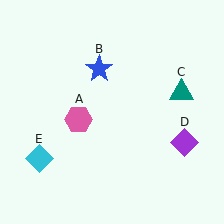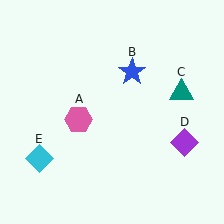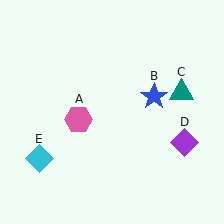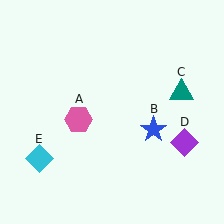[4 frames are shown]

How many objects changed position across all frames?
1 object changed position: blue star (object B).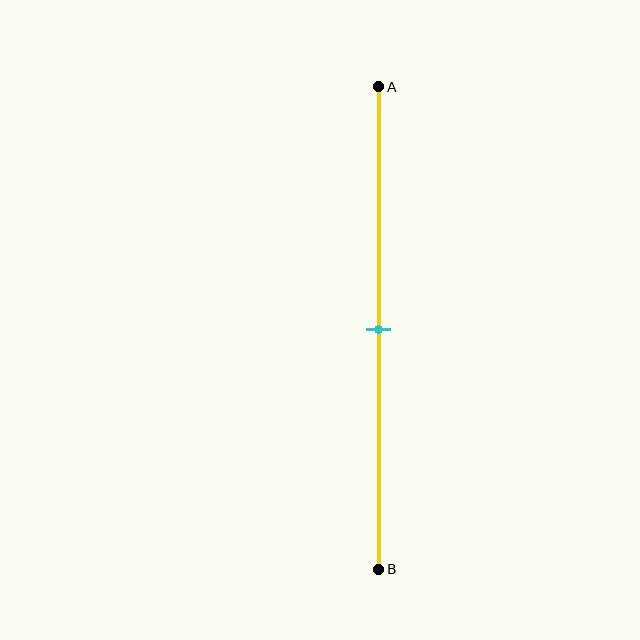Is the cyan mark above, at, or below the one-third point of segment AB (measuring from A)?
The cyan mark is below the one-third point of segment AB.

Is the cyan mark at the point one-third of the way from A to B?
No, the mark is at about 50% from A, not at the 33% one-third point.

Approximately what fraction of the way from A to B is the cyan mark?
The cyan mark is approximately 50% of the way from A to B.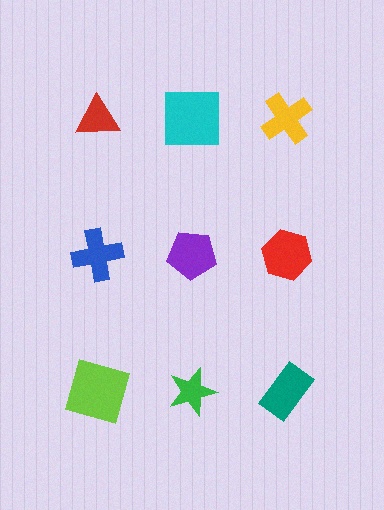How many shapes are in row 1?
3 shapes.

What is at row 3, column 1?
A lime square.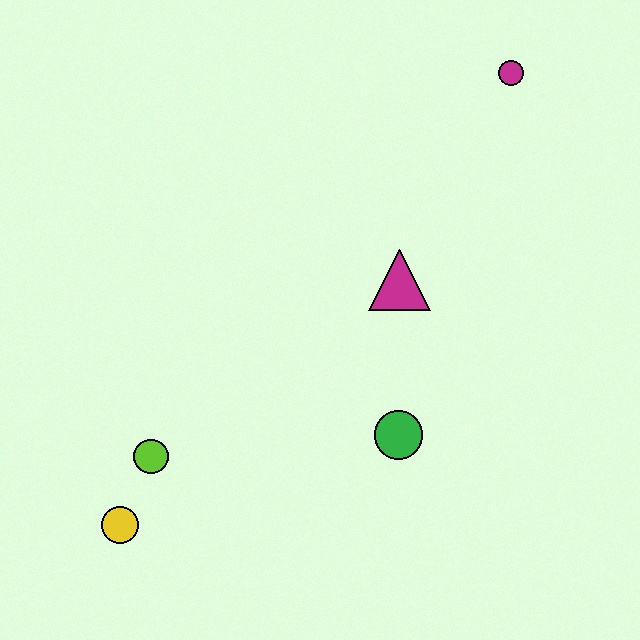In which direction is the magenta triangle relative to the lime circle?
The magenta triangle is to the right of the lime circle.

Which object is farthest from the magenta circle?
The yellow circle is farthest from the magenta circle.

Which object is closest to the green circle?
The magenta triangle is closest to the green circle.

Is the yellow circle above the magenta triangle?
No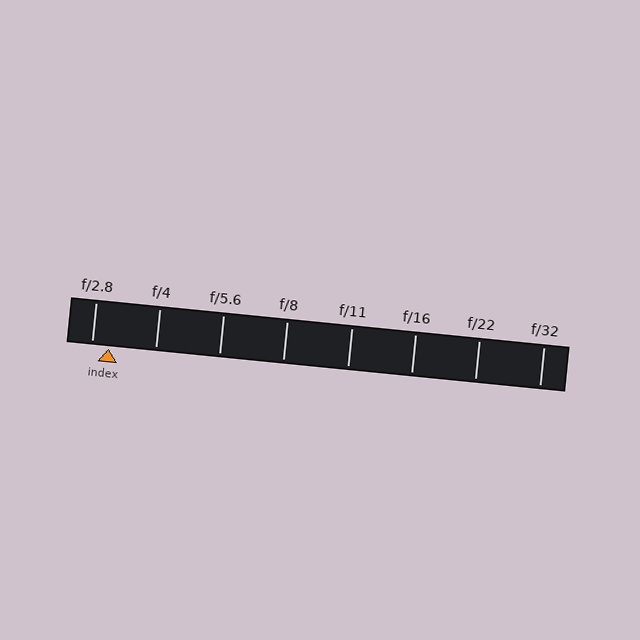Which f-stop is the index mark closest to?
The index mark is closest to f/2.8.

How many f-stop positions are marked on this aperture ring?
There are 8 f-stop positions marked.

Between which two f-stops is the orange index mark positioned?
The index mark is between f/2.8 and f/4.